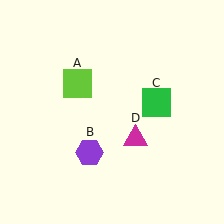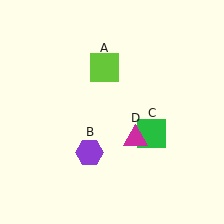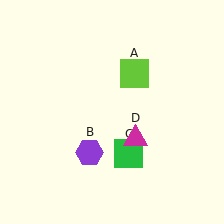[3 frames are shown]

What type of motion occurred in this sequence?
The lime square (object A), green square (object C) rotated clockwise around the center of the scene.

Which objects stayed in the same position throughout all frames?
Purple hexagon (object B) and magenta triangle (object D) remained stationary.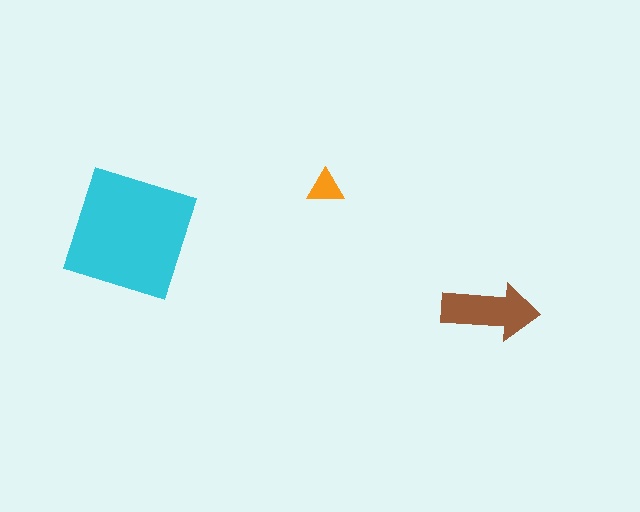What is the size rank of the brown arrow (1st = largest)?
2nd.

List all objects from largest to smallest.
The cyan square, the brown arrow, the orange triangle.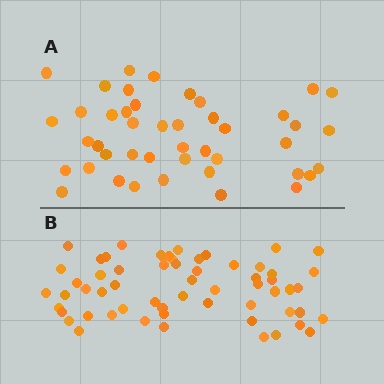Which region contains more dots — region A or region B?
Region B (the bottom region) has more dots.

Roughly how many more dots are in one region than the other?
Region B has approximately 15 more dots than region A.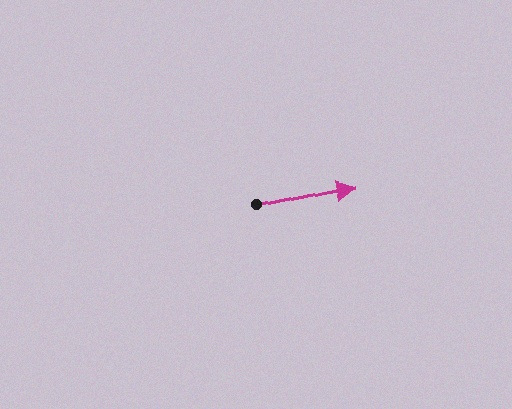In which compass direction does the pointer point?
East.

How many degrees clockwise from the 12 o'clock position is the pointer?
Approximately 78 degrees.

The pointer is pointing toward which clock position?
Roughly 3 o'clock.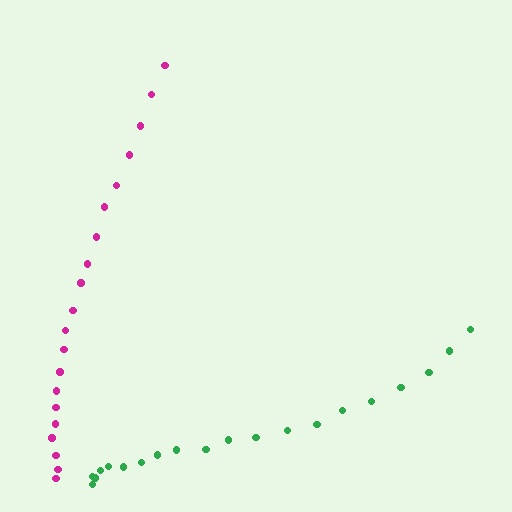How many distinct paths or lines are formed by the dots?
There are 2 distinct paths.